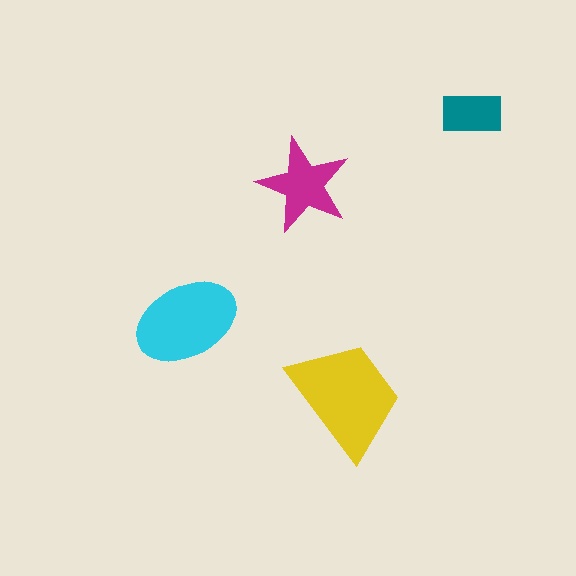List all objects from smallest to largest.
The teal rectangle, the magenta star, the cyan ellipse, the yellow trapezoid.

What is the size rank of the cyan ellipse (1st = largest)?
2nd.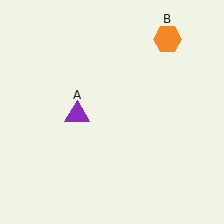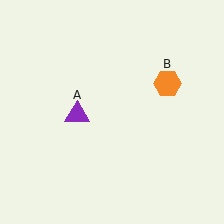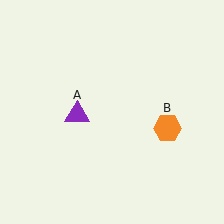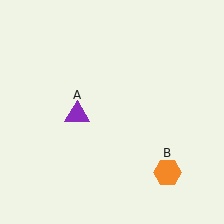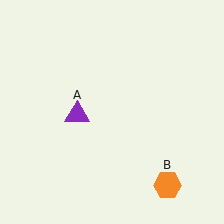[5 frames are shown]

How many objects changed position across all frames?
1 object changed position: orange hexagon (object B).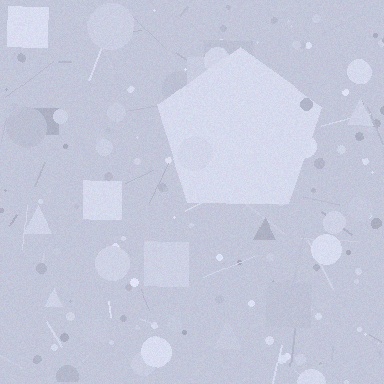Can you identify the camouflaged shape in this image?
The camouflaged shape is a pentagon.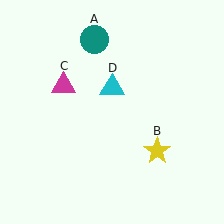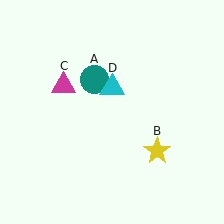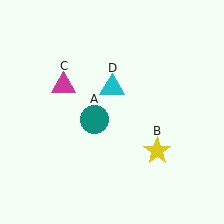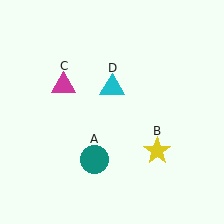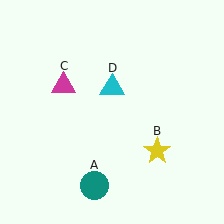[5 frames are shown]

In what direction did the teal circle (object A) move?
The teal circle (object A) moved down.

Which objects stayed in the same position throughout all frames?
Yellow star (object B) and magenta triangle (object C) and cyan triangle (object D) remained stationary.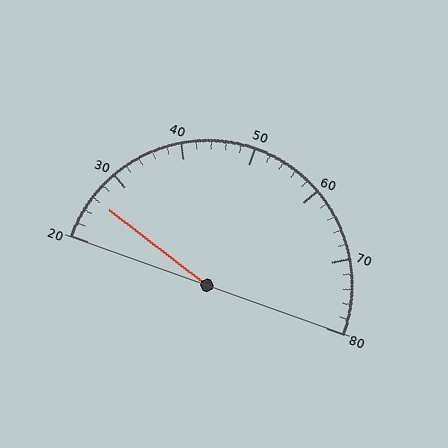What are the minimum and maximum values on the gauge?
The gauge ranges from 20 to 80.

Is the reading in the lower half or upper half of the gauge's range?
The reading is in the lower half of the range (20 to 80).